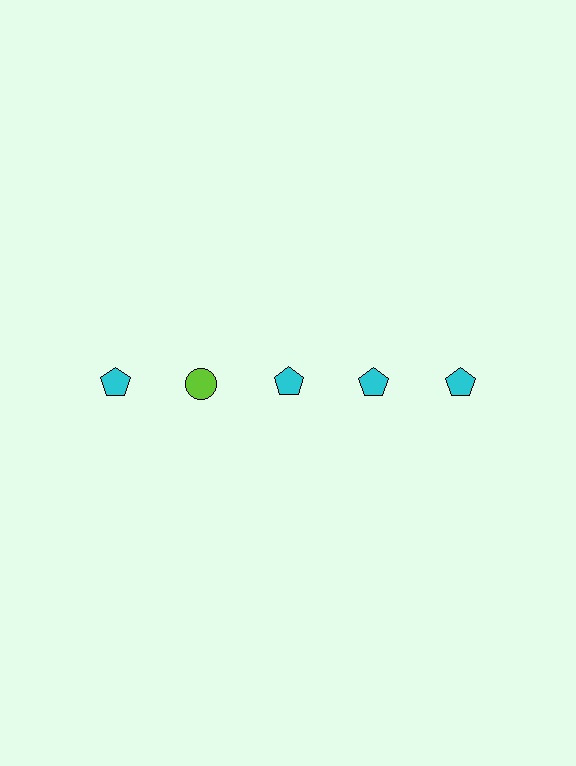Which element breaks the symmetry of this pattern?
The lime circle in the top row, second from left column breaks the symmetry. All other shapes are cyan pentagons.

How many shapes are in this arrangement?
There are 5 shapes arranged in a grid pattern.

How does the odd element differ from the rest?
It differs in both color (lime instead of cyan) and shape (circle instead of pentagon).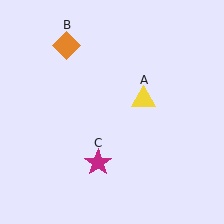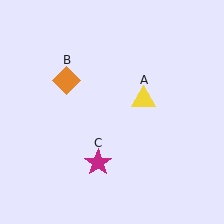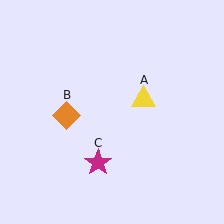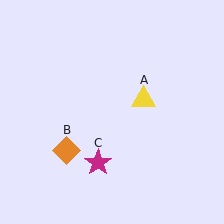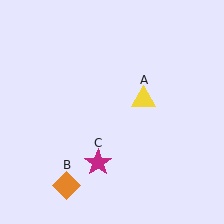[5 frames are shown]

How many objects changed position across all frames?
1 object changed position: orange diamond (object B).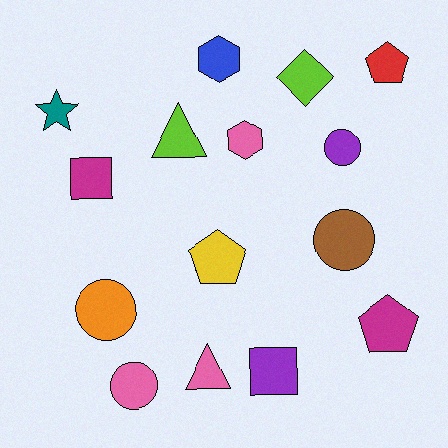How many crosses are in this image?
There are no crosses.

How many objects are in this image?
There are 15 objects.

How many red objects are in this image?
There is 1 red object.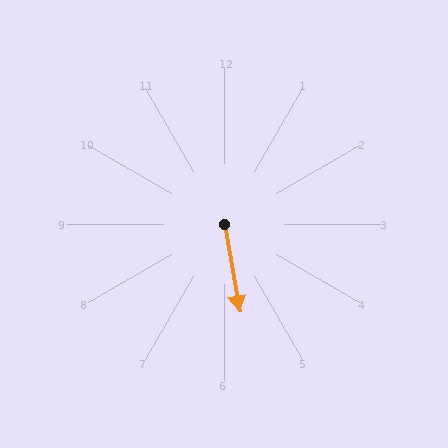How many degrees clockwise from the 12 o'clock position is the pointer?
Approximately 170 degrees.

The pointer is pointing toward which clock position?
Roughly 6 o'clock.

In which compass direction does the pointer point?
South.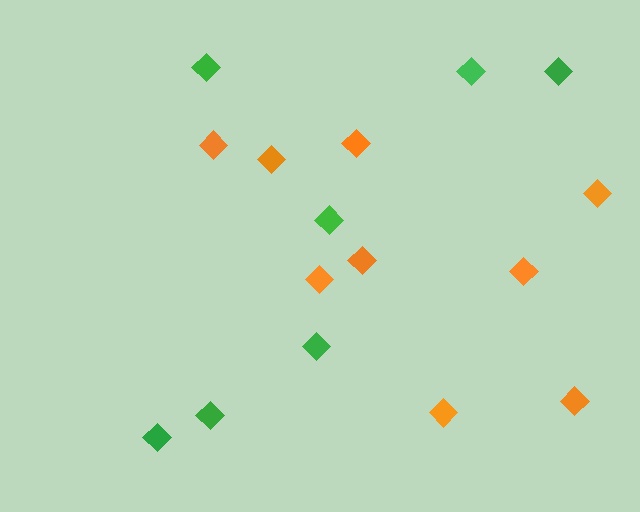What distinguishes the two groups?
There are 2 groups: one group of green diamonds (7) and one group of orange diamonds (9).